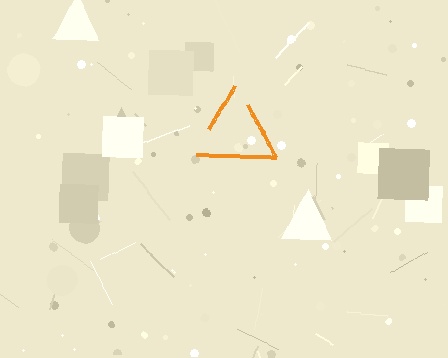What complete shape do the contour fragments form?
The contour fragments form a triangle.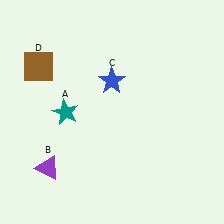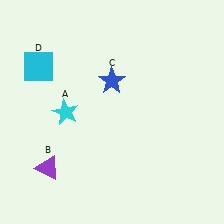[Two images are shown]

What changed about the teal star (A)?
In Image 1, A is teal. In Image 2, it changed to cyan.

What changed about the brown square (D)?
In Image 1, D is brown. In Image 2, it changed to cyan.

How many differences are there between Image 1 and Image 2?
There are 2 differences between the two images.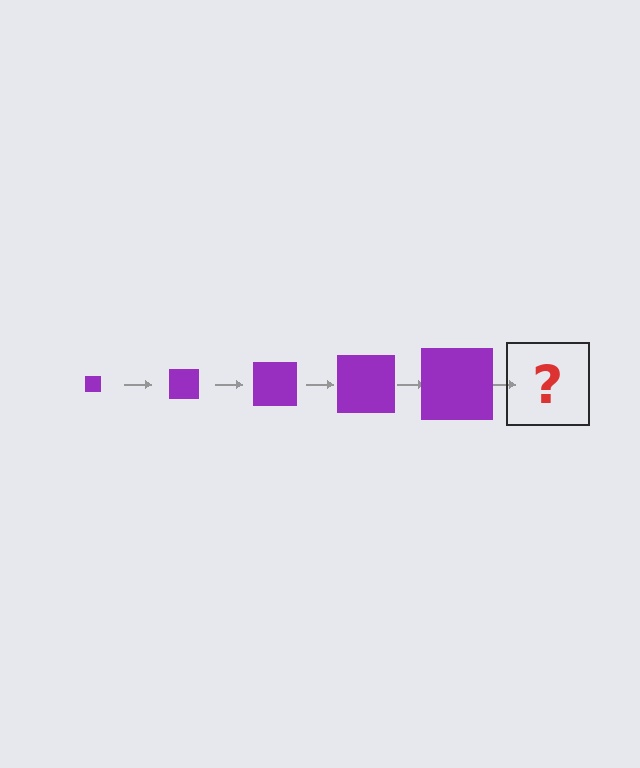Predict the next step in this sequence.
The next step is a purple square, larger than the previous one.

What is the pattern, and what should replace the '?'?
The pattern is that the square gets progressively larger each step. The '?' should be a purple square, larger than the previous one.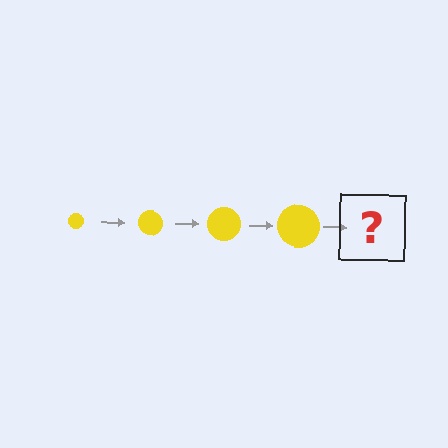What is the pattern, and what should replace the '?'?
The pattern is that the circle gets progressively larger each step. The '?' should be a yellow circle, larger than the previous one.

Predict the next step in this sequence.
The next step is a yellow circle, larger than the previous one.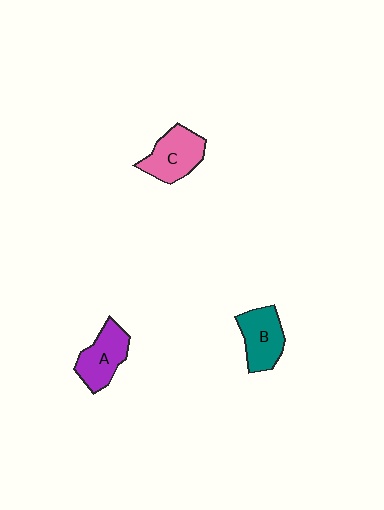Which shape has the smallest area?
Shape B (teal).